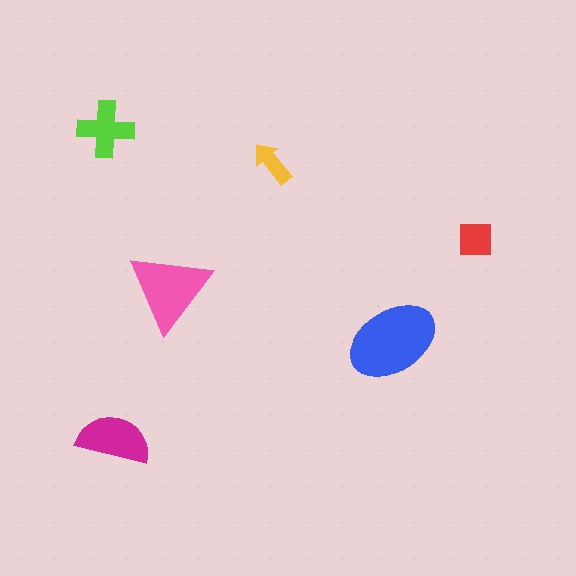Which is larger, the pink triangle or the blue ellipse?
The blue ellipse.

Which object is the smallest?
The yellow arrow.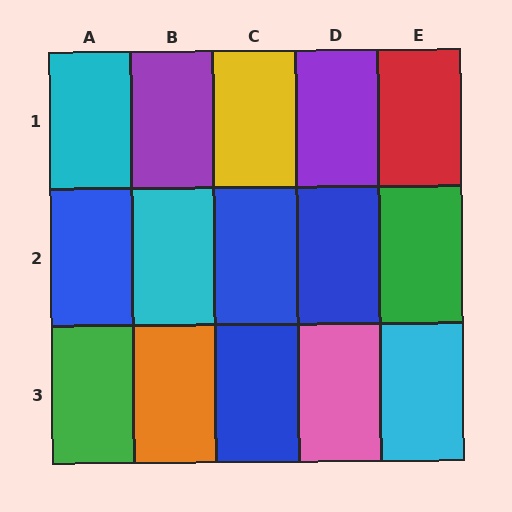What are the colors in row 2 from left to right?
Blue, cyan, blue, blue, green.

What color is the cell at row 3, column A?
Green.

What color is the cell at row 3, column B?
Orange.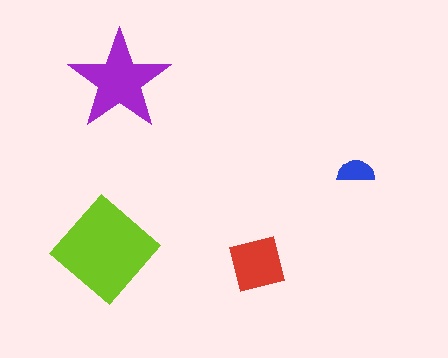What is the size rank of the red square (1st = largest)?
3rd.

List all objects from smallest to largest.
The blue semicircle, the red square, the purple star, the lime diamond.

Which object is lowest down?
The red square is bottommost.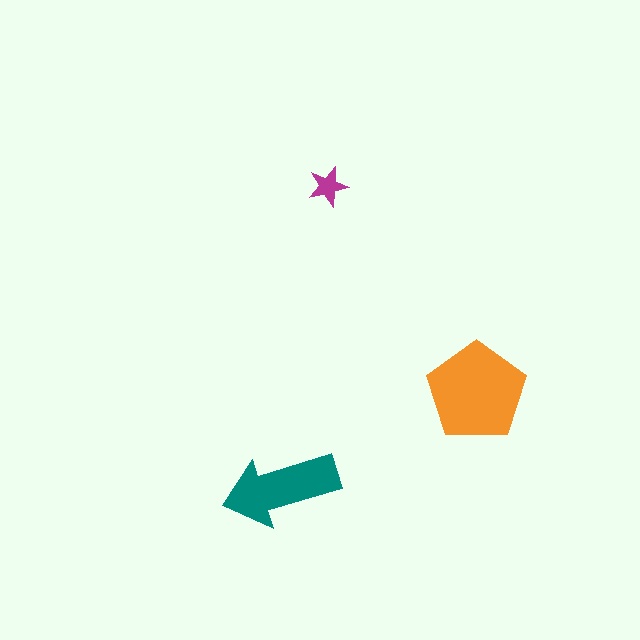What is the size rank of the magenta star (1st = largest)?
3rd.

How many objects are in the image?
There are 3 objects in the image.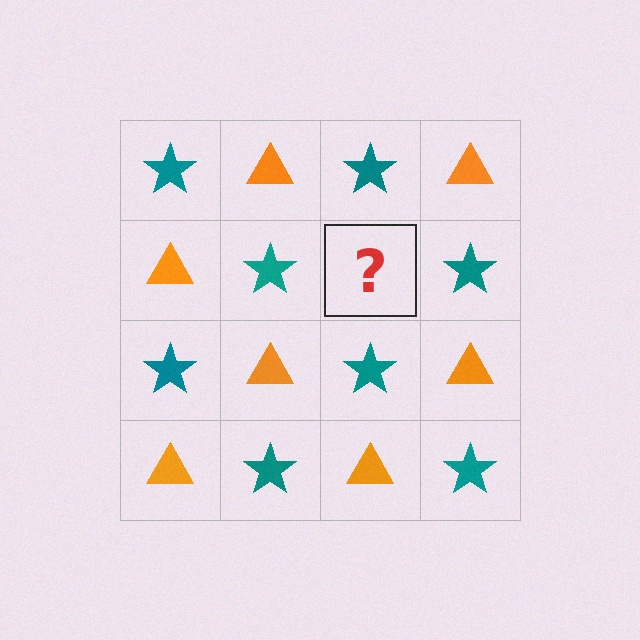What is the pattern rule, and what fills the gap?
The rule is that it alternates teal star and orange triangle in a checkerboard pattern. The gap should be filled with an orange triangle.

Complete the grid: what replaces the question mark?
The question mark should be replaced with an orange triangle.